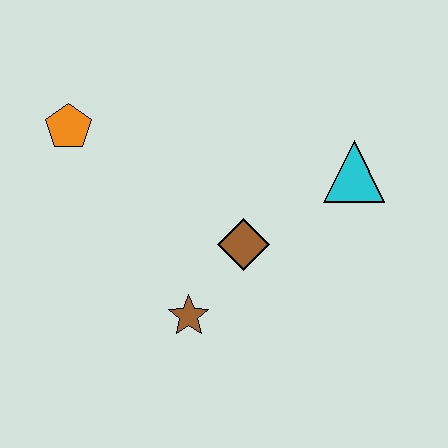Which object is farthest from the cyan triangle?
The orange pentagon is farthest from the cyan triangle.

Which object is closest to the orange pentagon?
The brown diamond is closest to the orange pentagon.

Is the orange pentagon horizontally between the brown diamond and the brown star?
No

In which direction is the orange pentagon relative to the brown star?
The orange pentagon is above the brown star.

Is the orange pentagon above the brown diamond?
Yes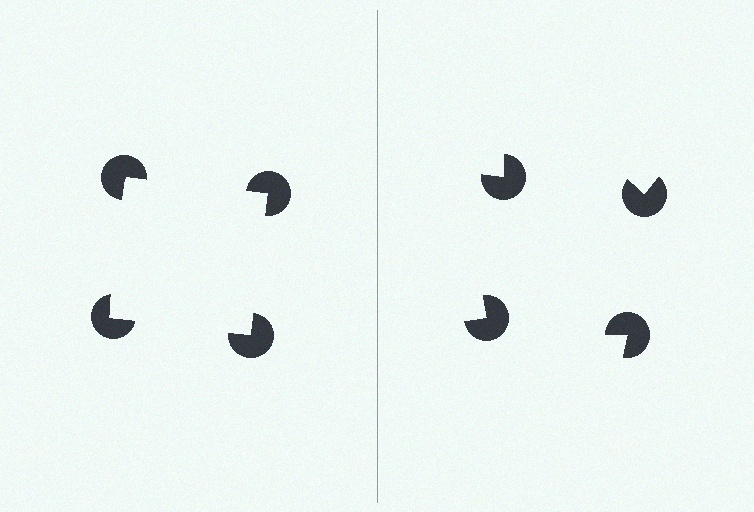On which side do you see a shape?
An illusory square appears on the left side. On the right side the wedge cuts are rotated, so no coherent shape forms.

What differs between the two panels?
The pac-man discs are positioned identically on both sides; only the wedge orientations differ. On the left they align to a square; on the right they are misaligned.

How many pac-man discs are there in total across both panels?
8 — 4 on each side.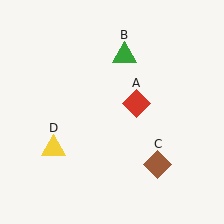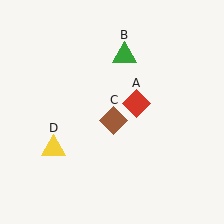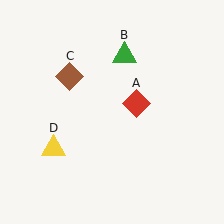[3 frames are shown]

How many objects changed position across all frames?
1 object changed position: brown diamond (object C).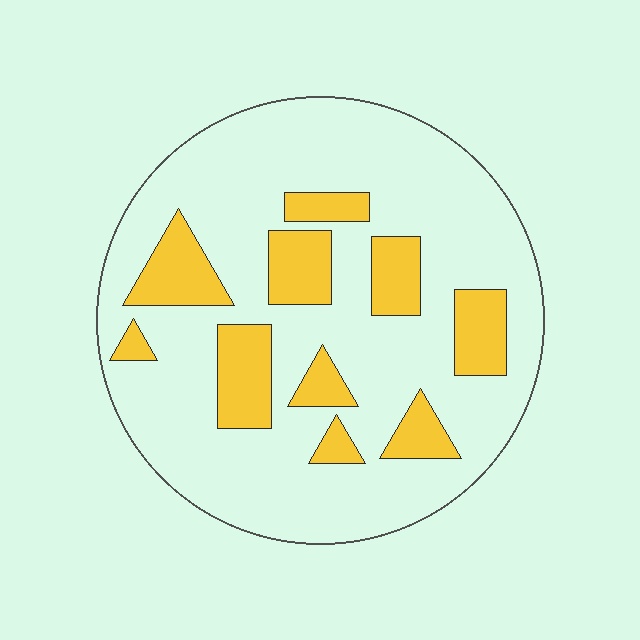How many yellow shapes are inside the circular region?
10.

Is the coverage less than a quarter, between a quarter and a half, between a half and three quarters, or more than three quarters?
Less than a quarter.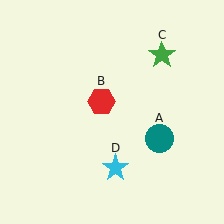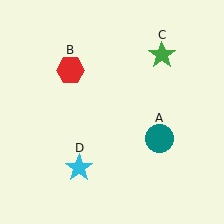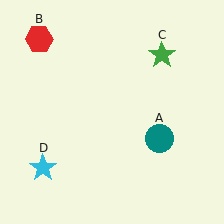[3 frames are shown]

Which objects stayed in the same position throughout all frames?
Teal circle (object A) and green star (object C) remained stationary.